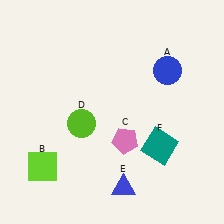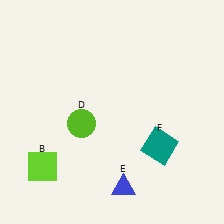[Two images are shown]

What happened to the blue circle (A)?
The blue circle (A) was removed in Image 2. It was in the top-right area of Image 1.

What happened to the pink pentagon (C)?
The pink pentagon (C) was removed in Image 2. It was in the bottom-right area of Image 1.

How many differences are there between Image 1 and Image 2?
There are 2 differences between the two images.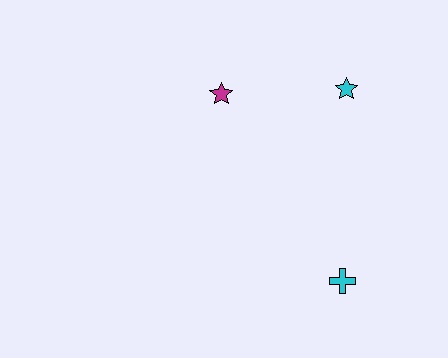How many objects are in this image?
There are 3 objects.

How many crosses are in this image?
There is 1 cross.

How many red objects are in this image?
There are no red objects.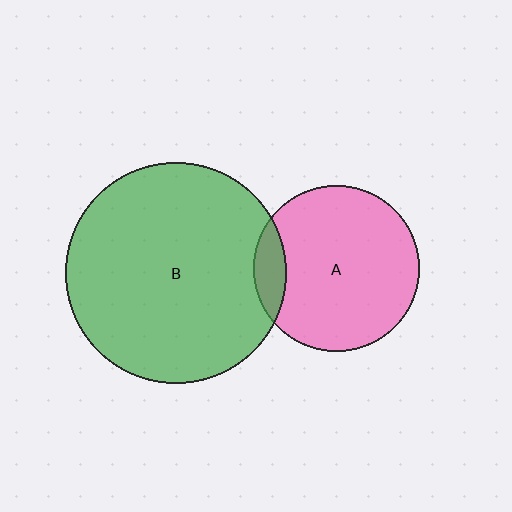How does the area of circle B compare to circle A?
Approximately 1.8 times.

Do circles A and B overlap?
Yes.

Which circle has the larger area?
Circle B (green).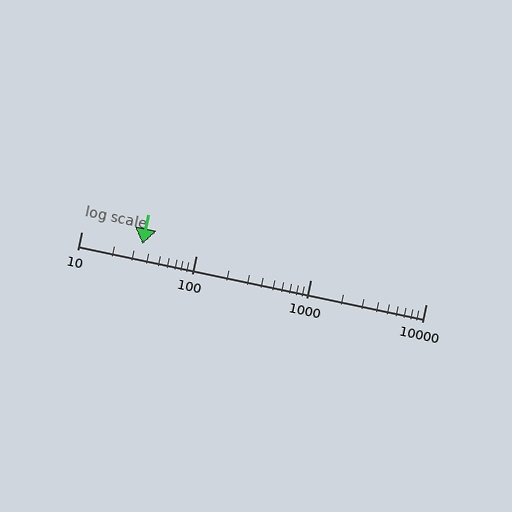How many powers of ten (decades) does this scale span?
The scale spans 3 decades, from 10 to 10000.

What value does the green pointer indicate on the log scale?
The pointer indicates approximately 34.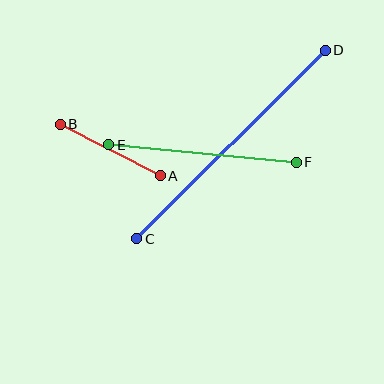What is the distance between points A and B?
The distance is approximately 112 pixels.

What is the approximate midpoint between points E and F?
The midpoint is at approximately (202, 153) pixels.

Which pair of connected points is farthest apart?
Points C and D are farthest apart.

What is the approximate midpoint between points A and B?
The midpoint is at approximately (110, 150) pixels.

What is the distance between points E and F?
The distance is approximately 188 pixels.